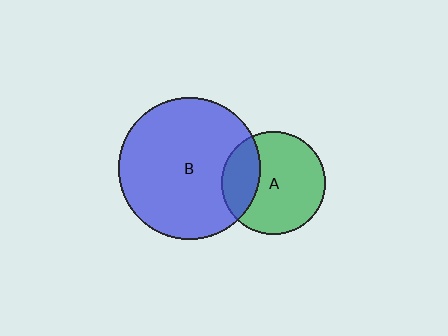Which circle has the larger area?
Circle B (blue).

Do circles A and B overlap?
Yes.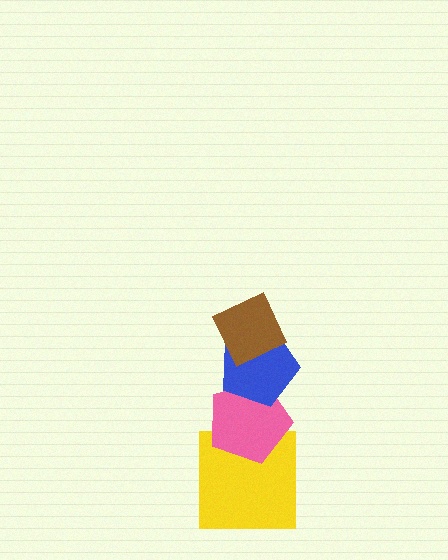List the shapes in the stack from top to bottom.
From top to bottom: the brown diamond, the blue pentagon, the pink pentagon, the yellow square.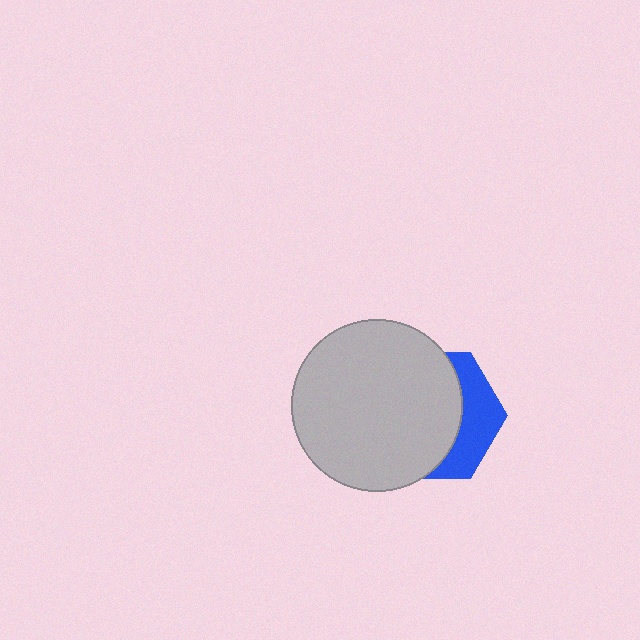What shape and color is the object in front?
The object in front is a light gray circle.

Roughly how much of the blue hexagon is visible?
A small part of it is visible (roughly 32%).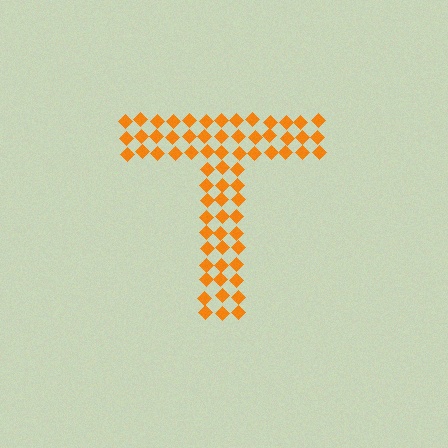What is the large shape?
The large shape is the letter T.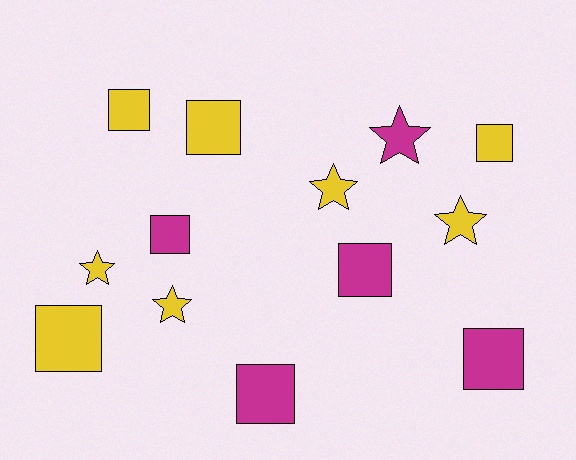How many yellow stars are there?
There are 4 yellow stars.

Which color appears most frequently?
Yellow, with 8 objects.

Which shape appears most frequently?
Square, with 8 objects.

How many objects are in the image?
There are 13 objects.